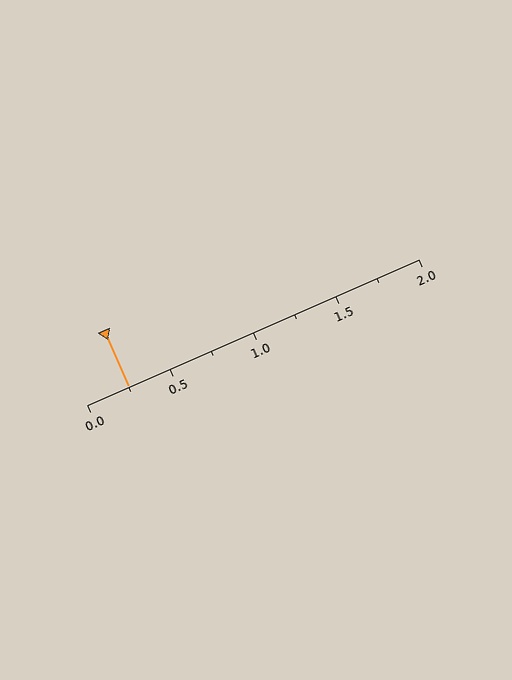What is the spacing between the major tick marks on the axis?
The major ticks are spaced 0.5 apart.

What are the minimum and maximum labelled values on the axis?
The axis runs from 0.0 to 2.0.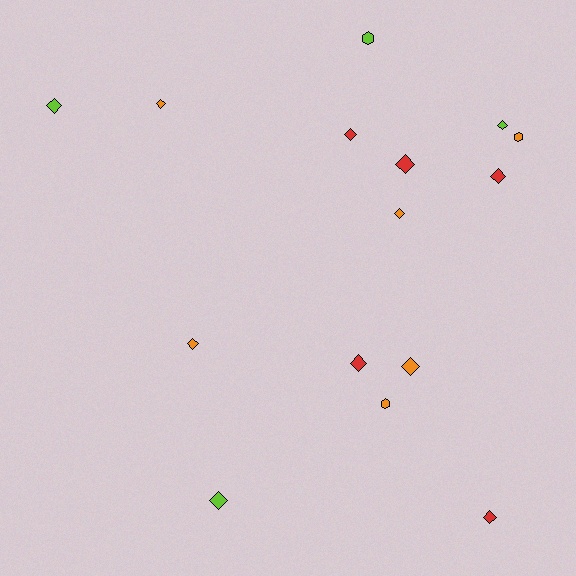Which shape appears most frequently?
Diamond, with 12 objects.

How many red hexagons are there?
There are no red hexagons.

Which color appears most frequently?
Orange, with 6 objects.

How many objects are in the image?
There are 15 objects.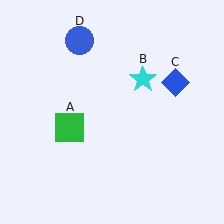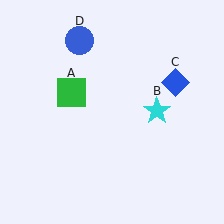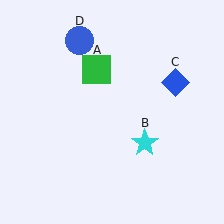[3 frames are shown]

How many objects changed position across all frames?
2 objects changed position: green square (object A), cyan star (object B).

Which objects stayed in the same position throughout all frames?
Blue diamond (object C) and blue circle (object D) remained stationary.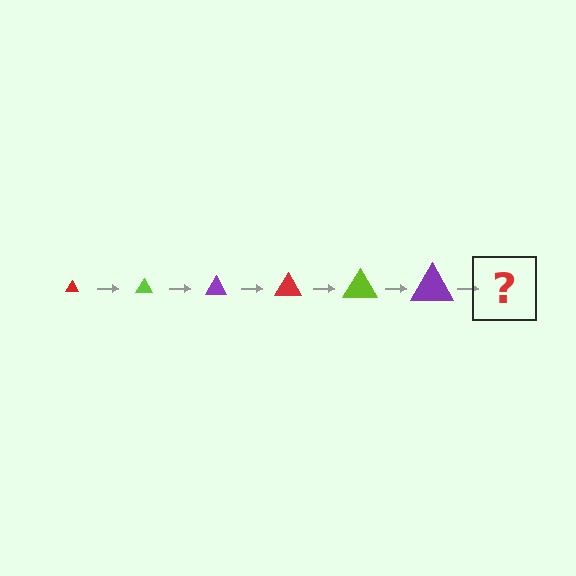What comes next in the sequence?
The next element should be a red triangle, larger than the previous one.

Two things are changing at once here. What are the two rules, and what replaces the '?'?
The two rules are that the triangle grows larger each step and the color cycles through red, lime, and purple. The '?' should be a red triangle, larger than the previous one.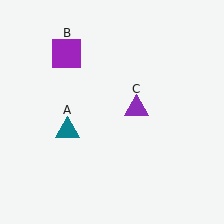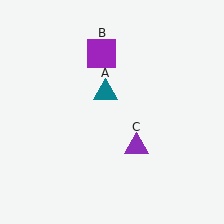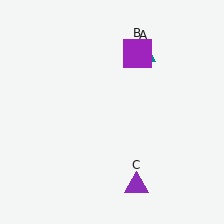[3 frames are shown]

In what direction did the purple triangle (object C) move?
The purple triangle (object C) moved down.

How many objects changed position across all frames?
3 objects changed position: teal triangle (object A), purple square (object B), purple triangle (object C).